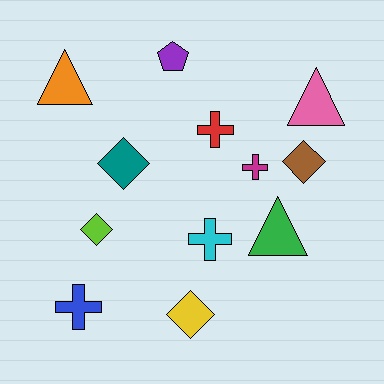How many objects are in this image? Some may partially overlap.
There are 12 objects.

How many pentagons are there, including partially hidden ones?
There is 1 pentagon.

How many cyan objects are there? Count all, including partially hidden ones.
There is 1 cyan object.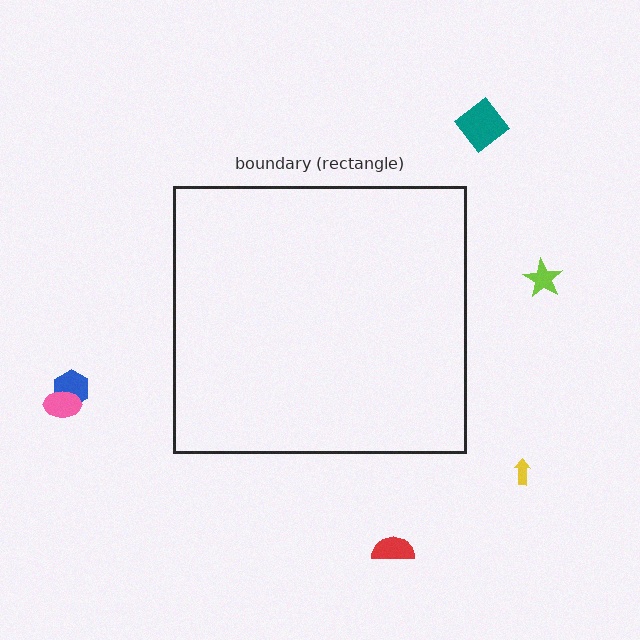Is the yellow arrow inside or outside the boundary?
Outside.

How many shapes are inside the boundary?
0 inside, 6 outside.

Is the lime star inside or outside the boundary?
Outside.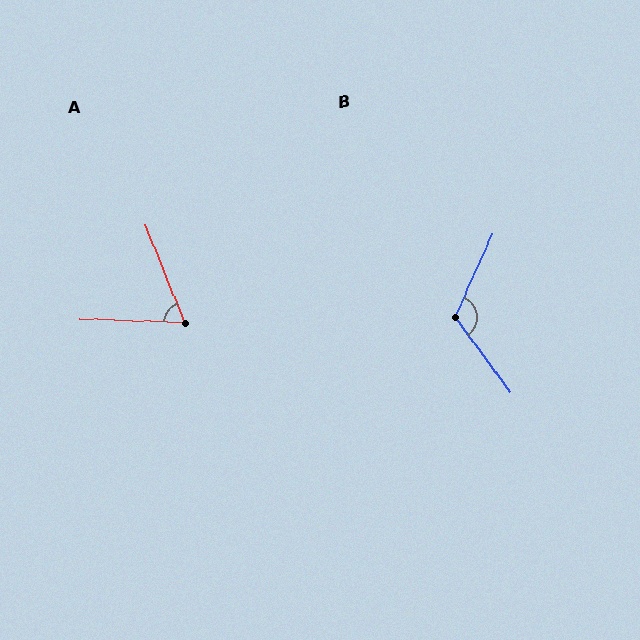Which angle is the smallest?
A, at approximately 67 degrees.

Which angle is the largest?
B, at approximately 119 degrees.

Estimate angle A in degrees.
Approximately 67 degrees.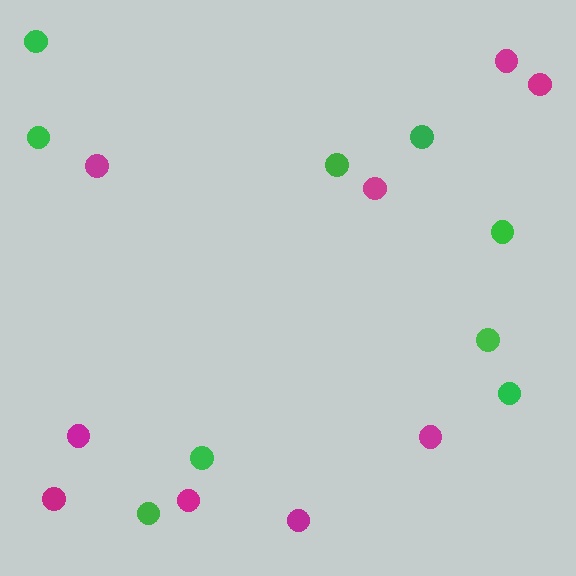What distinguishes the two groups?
There are 2 groups: one group of magenta circles (9) and one group of green circles (9).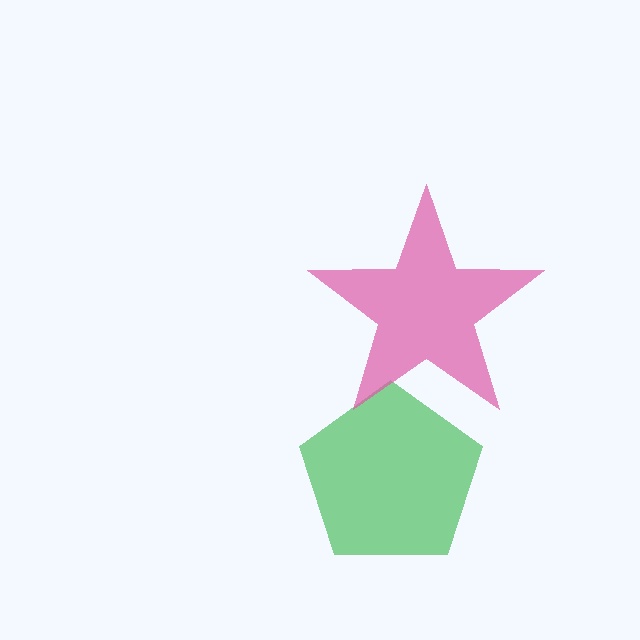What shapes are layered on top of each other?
The layered shapes are: a green pentagon, a pink star.